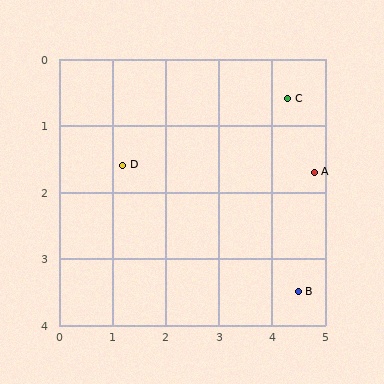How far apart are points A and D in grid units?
Points A and D are about 3.6 grid units apart.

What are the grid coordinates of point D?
Point D is at approximately (1.2, 1.6).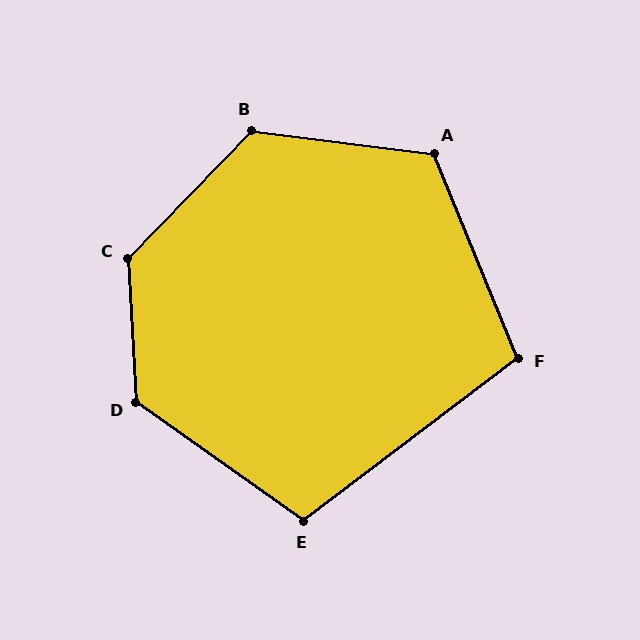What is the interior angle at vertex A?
Approximately 120 degrees (obtuse).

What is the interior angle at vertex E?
Approximately 107 degrees (obtuse).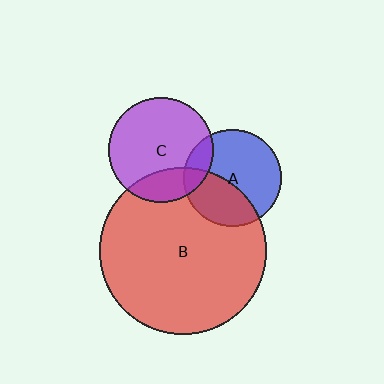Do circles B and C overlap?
Yes.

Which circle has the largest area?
Circle B (red).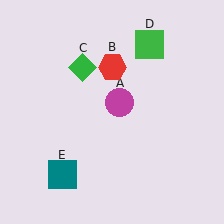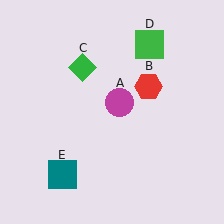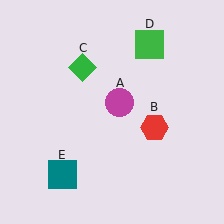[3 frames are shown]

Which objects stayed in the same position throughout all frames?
Magenta circle (object A) and green diamond (object C) and green square (object D) and teal square (object E) remained stationary.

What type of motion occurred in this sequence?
The red hexagon (object B) rotated clockwise around the center of the scene.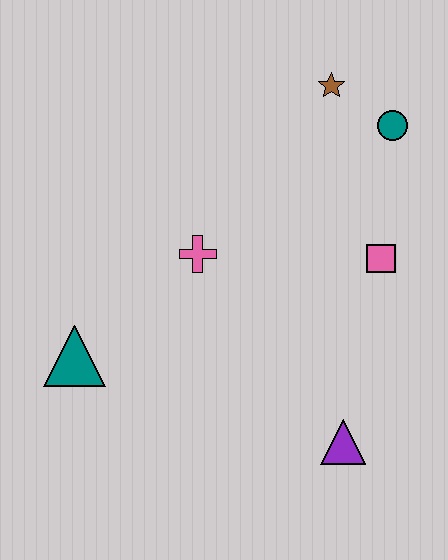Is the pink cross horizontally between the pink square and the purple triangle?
No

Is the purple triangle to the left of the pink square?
Yes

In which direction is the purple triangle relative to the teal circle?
The purple triangle is below the teal circle.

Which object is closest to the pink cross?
The teal triangle is closest to the pink cross.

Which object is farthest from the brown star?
The teal triangle is farthest from the brown star.